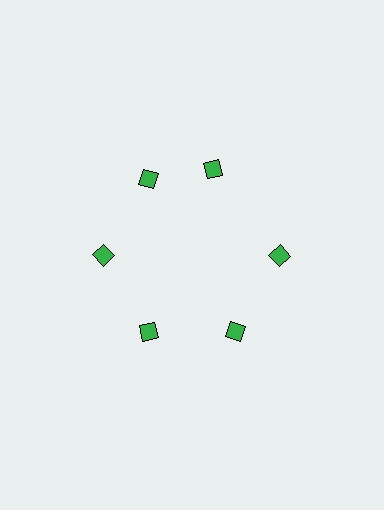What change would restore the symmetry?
The symmetry would be restored by rotating it back into even spacing with its neighbors so that all 6 diamonds sit at equal angles and equal distance from the center.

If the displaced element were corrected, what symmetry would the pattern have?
It would have 6-fold rotational symmetry — the pattern would map onto itself every 60 degrees.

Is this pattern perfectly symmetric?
No. The 6 green diamonds are arranged in a ring, but one element near the 1 o'clock position is rotated out of alignment along the ring, breaking the 6-fold rotational symmetry.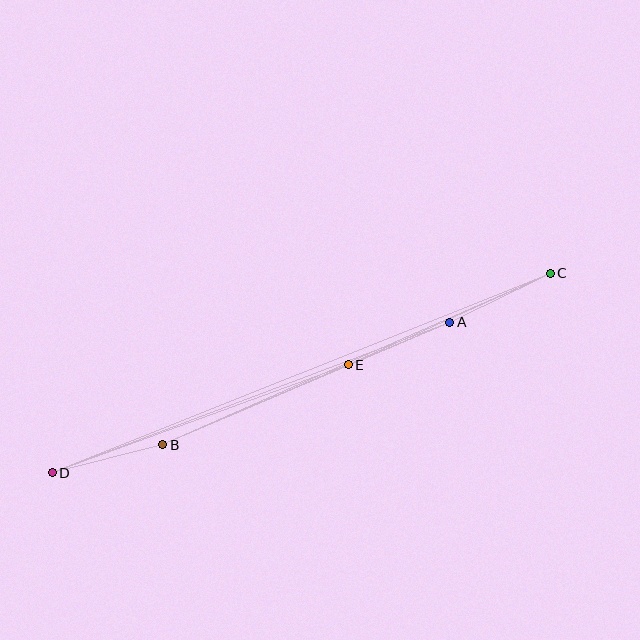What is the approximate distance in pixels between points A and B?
The distance between A and B is approximately 312 pixels.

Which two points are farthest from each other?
Points C and D are farthest from each other.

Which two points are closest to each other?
Points A and E are closest to each other.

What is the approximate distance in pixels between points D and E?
The distance between D and E is approximately 315 pixels.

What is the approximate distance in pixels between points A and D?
The distance between A and D is approximately 425 pixels.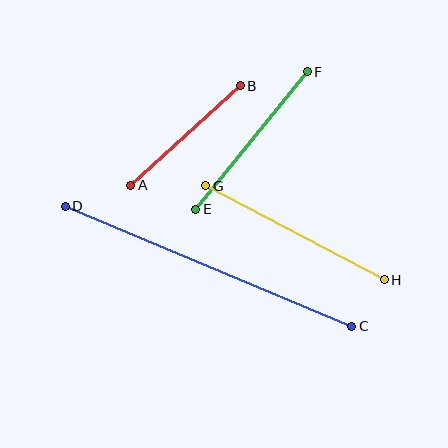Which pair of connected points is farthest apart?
Points C and D are farthest apart.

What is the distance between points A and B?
The distance is approximately 148 pixels.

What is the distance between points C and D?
The distance is approximately 311 pixels.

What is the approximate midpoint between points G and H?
The midpoint is at approximately (295, 233) pixels.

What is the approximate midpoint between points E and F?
The midpoint is at approximately (252, 141) pixels.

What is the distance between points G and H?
The distance is approximately 202 pixels.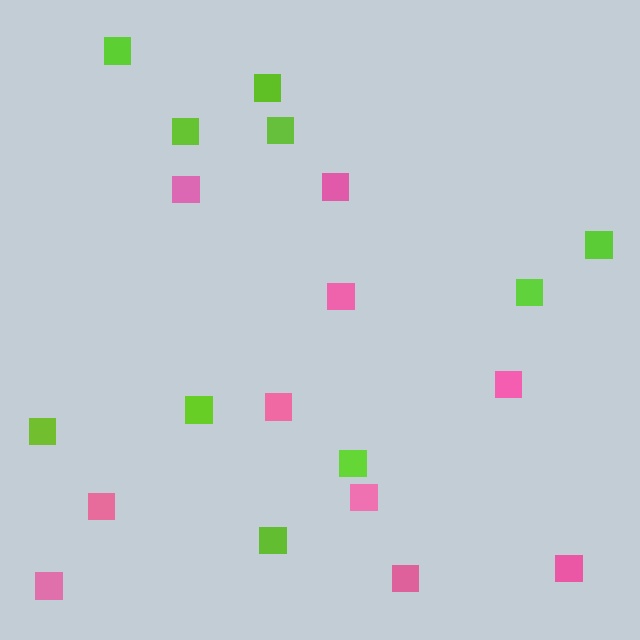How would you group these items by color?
There are 2 groups: one group of lime squares (10) and one group of pink squares (10).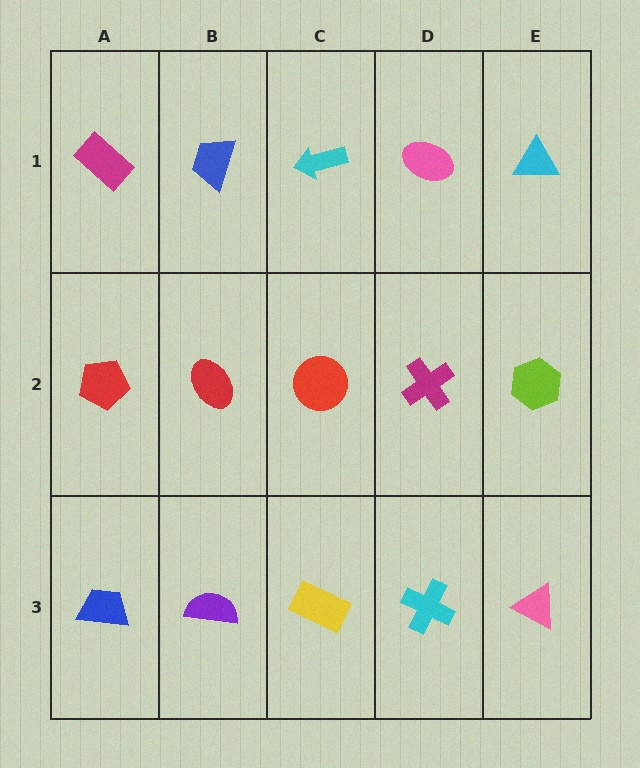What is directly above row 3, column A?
A red pentagon.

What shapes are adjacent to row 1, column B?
A red ellipse (row 2, column B), a magenta rectangle (row 1, column A), a cyan arrow (row 1, column C).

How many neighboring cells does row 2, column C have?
4.